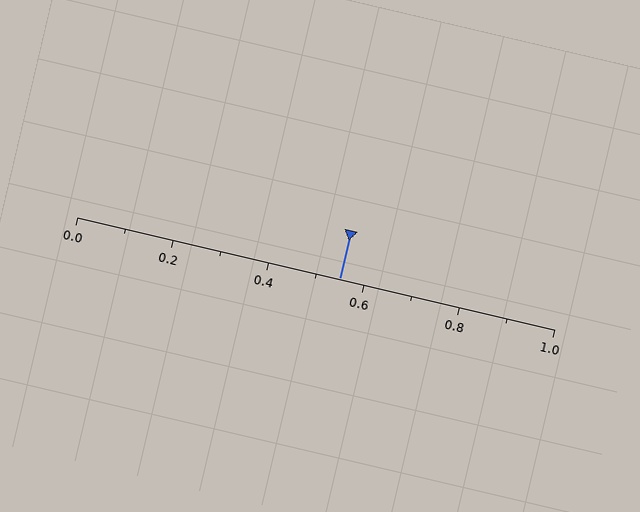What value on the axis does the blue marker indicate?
The marker indicates approximately 0.55.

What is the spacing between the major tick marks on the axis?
The major ticks are spaced 0.2 apart.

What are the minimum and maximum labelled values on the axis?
The axis runs from 0.0 to 1.0.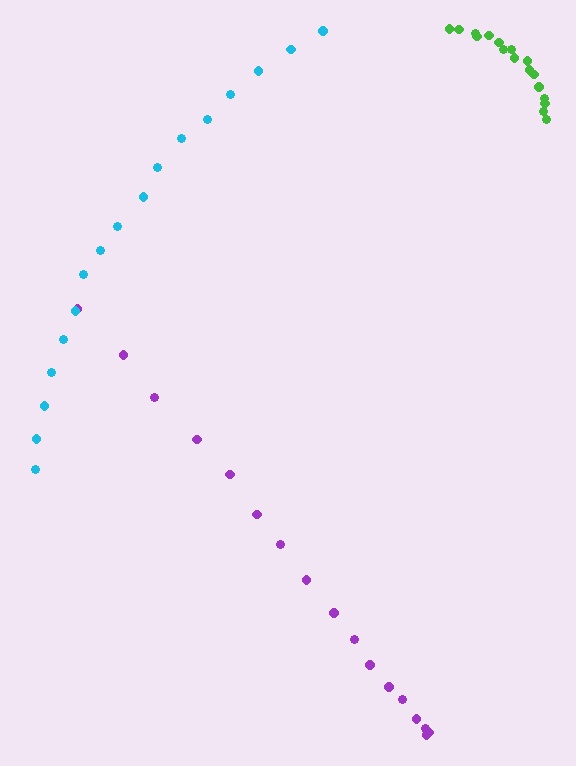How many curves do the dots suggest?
There are 3 distinct paths.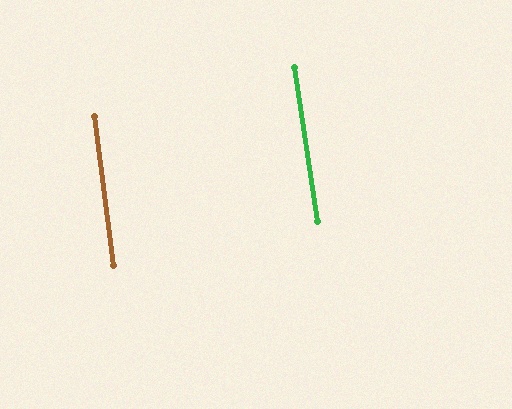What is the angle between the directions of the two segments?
Approximately 1 degree.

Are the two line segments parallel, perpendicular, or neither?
Parallel — their directions differ by only 1.0°.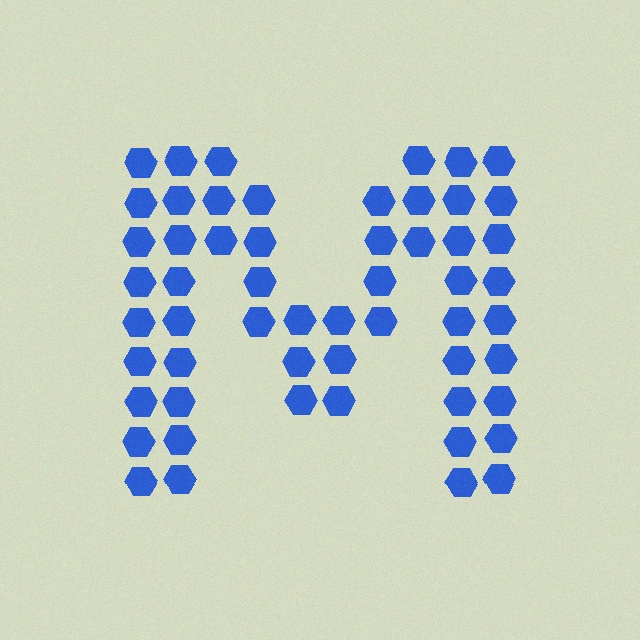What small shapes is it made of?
It is made of small hexagons.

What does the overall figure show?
The overall figure shows the letter M.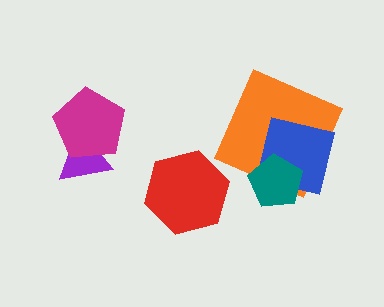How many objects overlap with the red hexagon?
0 objects overlap with the red hexagon.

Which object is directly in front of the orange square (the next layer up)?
The blue square is directly in front of the orange square.